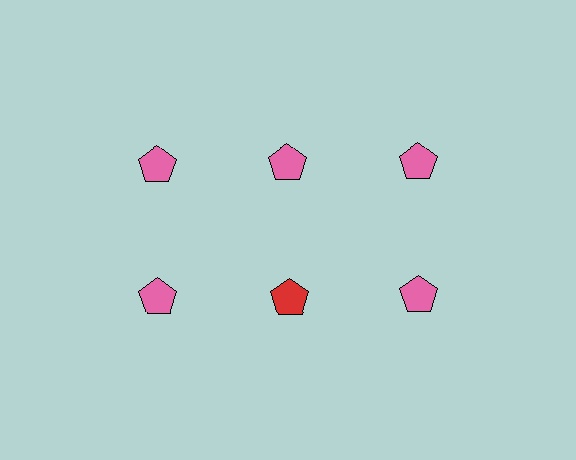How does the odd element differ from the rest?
It has a different color: red instead of pink.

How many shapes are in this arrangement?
There are 6 shapes arranged in a grid pattern.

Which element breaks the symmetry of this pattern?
The red pentagon in the second row, second from left column breaks the symmetry. All other shapes are pink pentagons.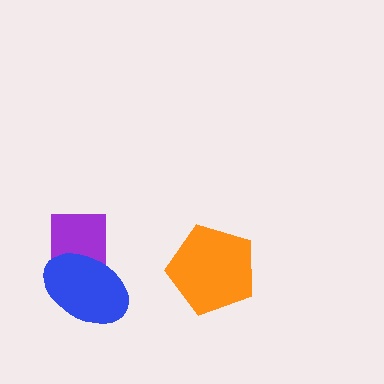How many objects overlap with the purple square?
1 object overlaps with the purple square.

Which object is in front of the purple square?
The blue ellipse is in front of the purple square.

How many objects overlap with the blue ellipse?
1 object overlaps with the blue ellipse.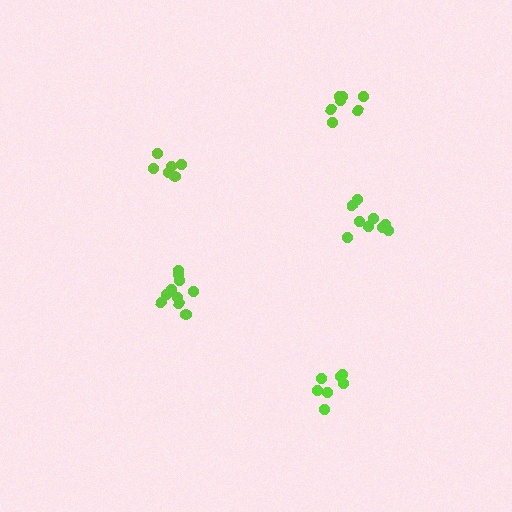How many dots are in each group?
Group 1: 6 dots, Group 2: 9 dots, Group 3: 7 dots, Group 4: 10 dots, Group 5: 7 dots (39 total).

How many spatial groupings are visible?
There are 5 spatial groupings.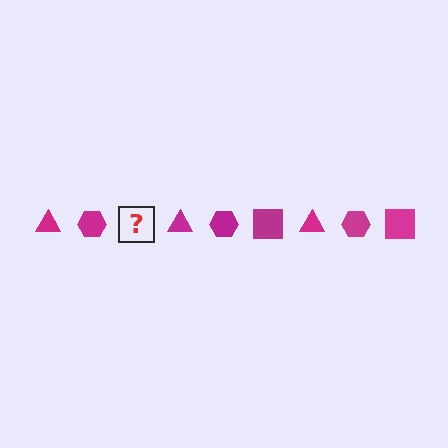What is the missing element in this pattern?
The missing element is a magenta square.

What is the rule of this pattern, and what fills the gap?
The rule is that the pattern cycles through triangle, hexagon, square shapes in magenta. The gap should be filled with a magenta square.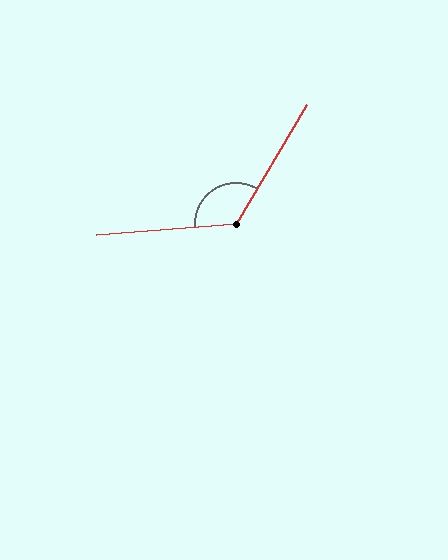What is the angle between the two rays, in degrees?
Approximately 125 degrees.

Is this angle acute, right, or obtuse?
It is obtuse.